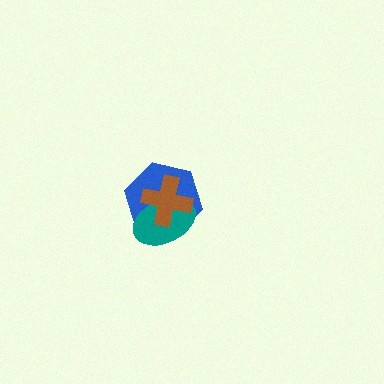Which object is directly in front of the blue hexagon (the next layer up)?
The teal ellipse is directly in front of the blue hexagon.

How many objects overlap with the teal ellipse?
2 objects overlap with the teal ellipse.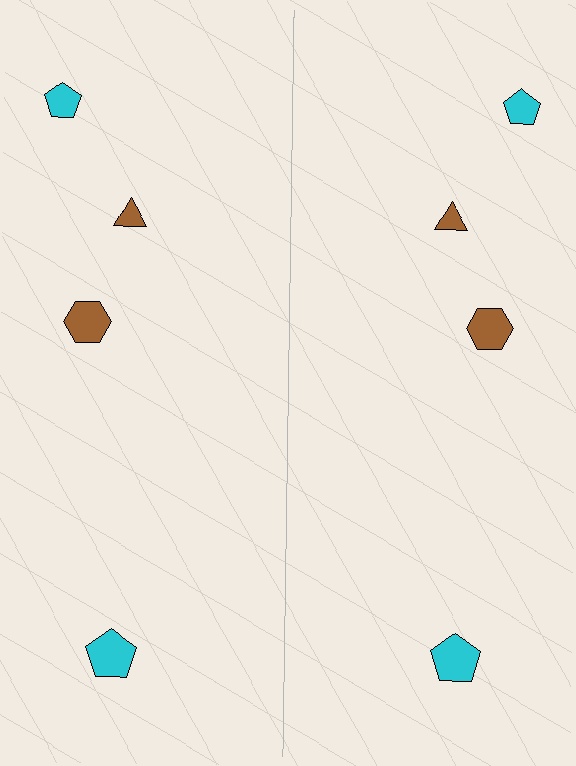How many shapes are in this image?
There are 8 shapes in this image.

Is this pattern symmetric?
Yes, this pattern has bilateral (reflection) symmetry.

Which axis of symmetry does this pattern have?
The pattern has a vertical axis of symmetry running through the center of the image.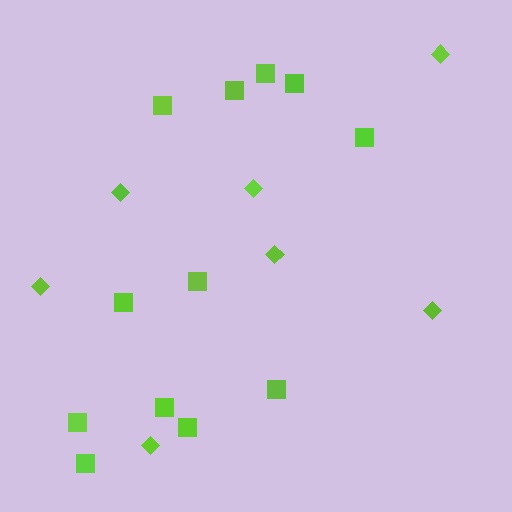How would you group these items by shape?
There are 2 groups: one group of squares (12) and one group of diamonds (7).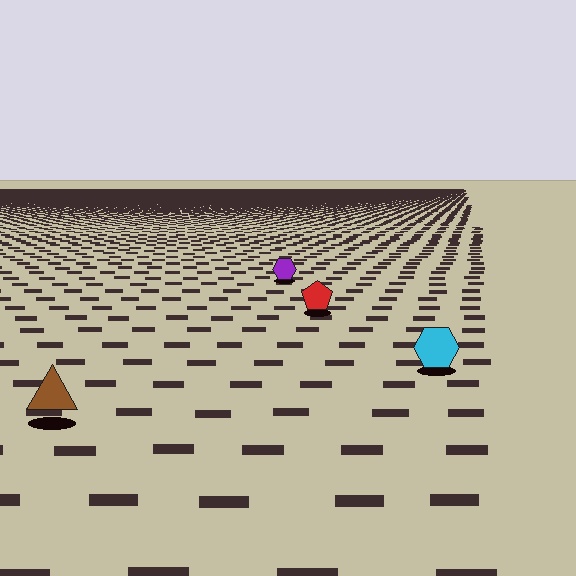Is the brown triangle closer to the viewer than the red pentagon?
Yes. The brown triangle is closer — you can tell from the texture gradient: the ground texture is coarser near it.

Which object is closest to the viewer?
The brown triangle is closest. The texture marks near it are larger and more spread out.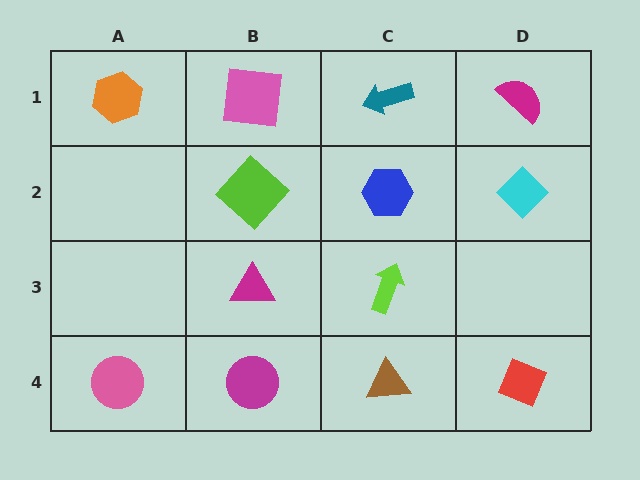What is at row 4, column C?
A brown triangle.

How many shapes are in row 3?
2 shapes.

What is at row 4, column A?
A pink circle.